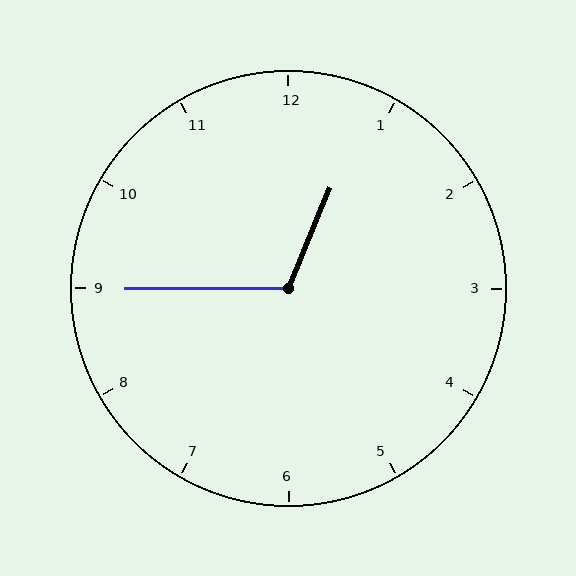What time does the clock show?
12:45.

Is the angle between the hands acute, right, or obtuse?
It is obtuse.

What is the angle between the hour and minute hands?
Approximately 112 degrees.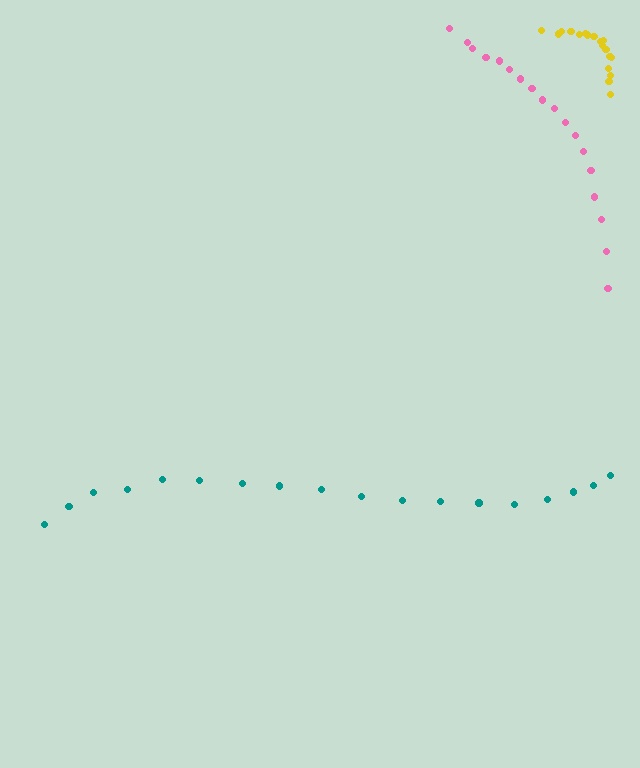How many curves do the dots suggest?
There are 3 distinct paths.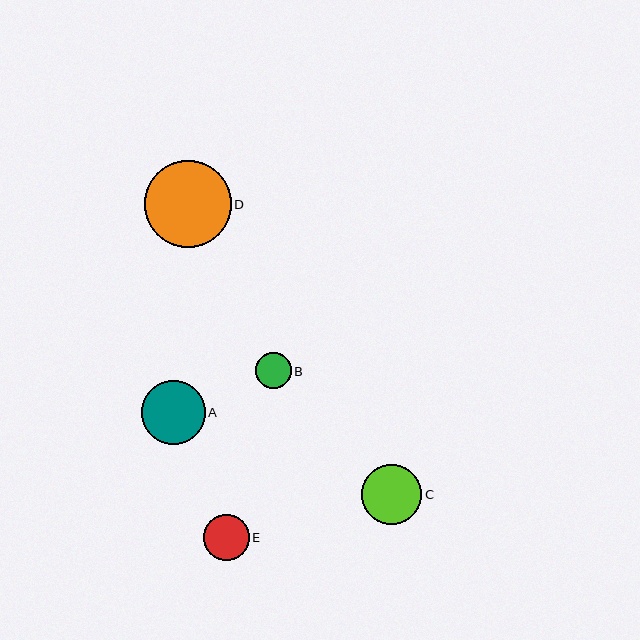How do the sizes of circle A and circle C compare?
Circle A and circle C are approximately the same size.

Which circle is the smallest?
Circle B is the smallest with a size of approximately 36 pixels.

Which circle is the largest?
Circle D is the largest with a size of approximately 87 pixels.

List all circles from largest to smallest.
From largest to smallest: D, A, C, E, B.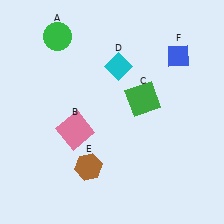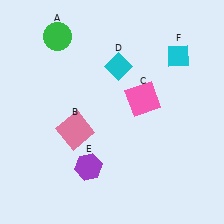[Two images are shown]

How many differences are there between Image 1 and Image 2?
There are 3 differences between the two images.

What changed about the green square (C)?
In Image 1, C is green. In Image 2, it changed to pink.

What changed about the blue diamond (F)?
In Image 1, F is blue. In Image 2, it changed to cyan.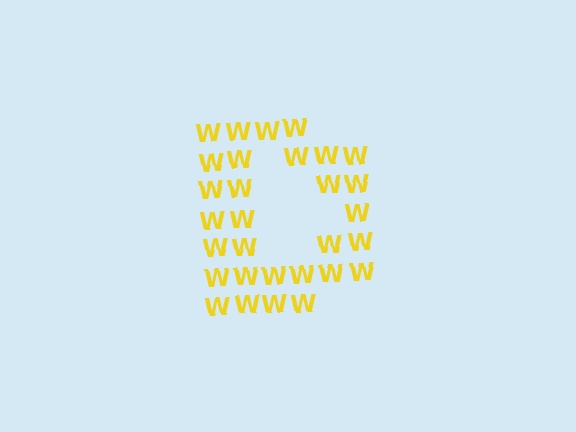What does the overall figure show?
The overall figure shows the letter D.